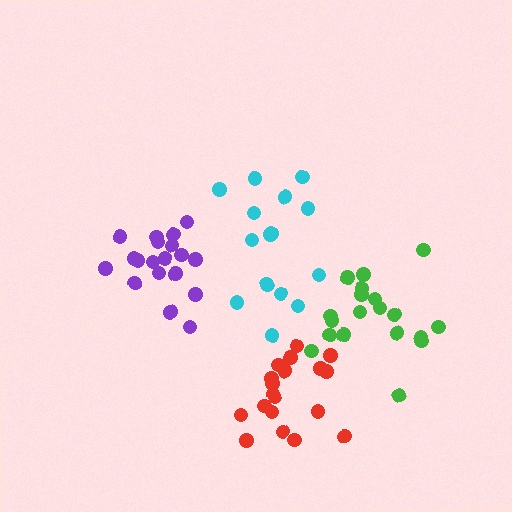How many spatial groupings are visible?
There are 4 spatial groupings.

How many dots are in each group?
Group 1: 19 dots, Group 2: 15 dots, Group 3: 19 dots, Group 4: 19 dots (72 total).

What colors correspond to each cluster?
The clusters are colored: red, cyan, green, purple.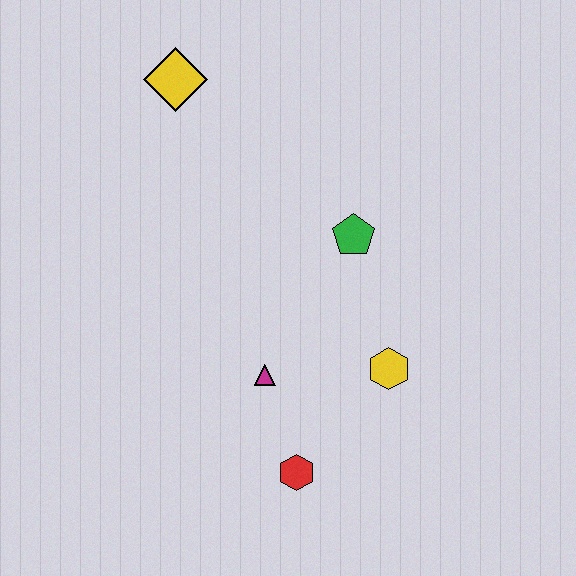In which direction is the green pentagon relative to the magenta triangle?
The green pentagon is above the magenta triangle.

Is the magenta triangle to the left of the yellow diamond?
No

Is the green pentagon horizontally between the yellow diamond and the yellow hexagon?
Yes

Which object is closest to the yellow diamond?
The green pentagon is closest to the yellow diamond.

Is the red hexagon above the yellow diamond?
No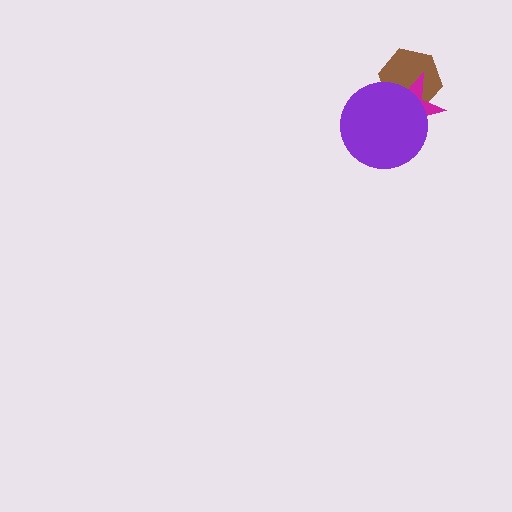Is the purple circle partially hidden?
No, no other shape covers it.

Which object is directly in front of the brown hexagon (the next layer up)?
The magenta star is directly in front of the brown hexagon.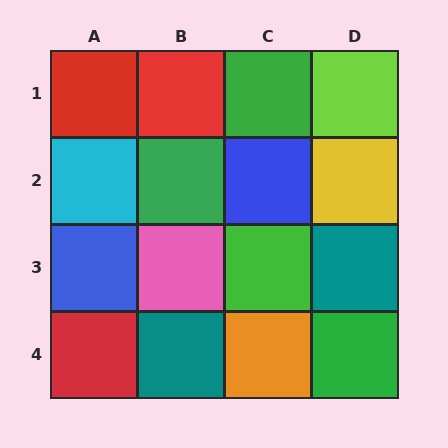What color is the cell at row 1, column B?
Red.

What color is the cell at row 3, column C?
Green.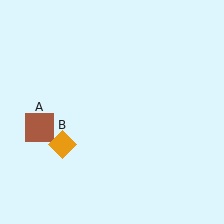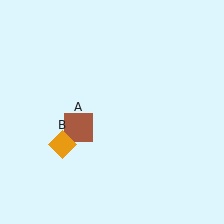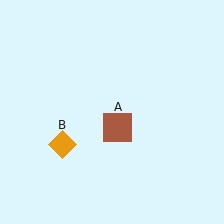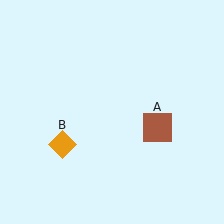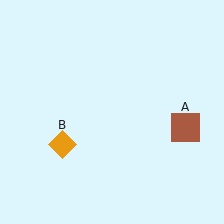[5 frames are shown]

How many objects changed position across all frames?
1 object changed position: brown square (object A).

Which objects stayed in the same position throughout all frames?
Orange diamond (object B) remained stationary.